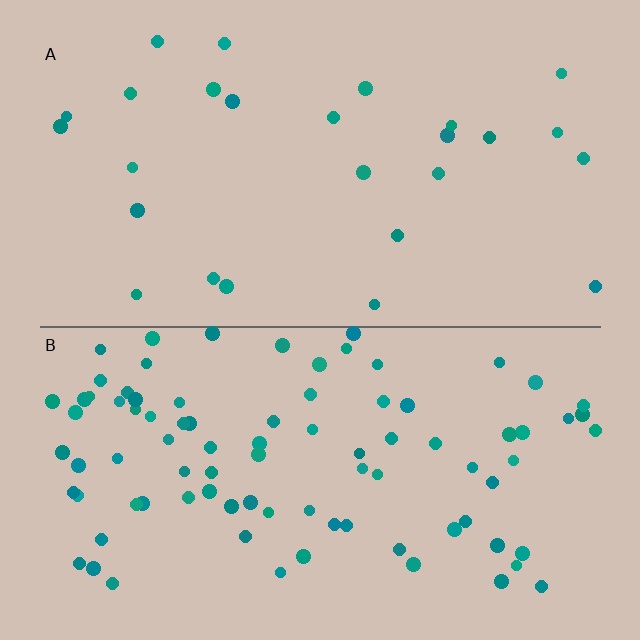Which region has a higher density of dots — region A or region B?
B (the bottom).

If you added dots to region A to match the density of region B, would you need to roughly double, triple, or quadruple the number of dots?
Approximately triple.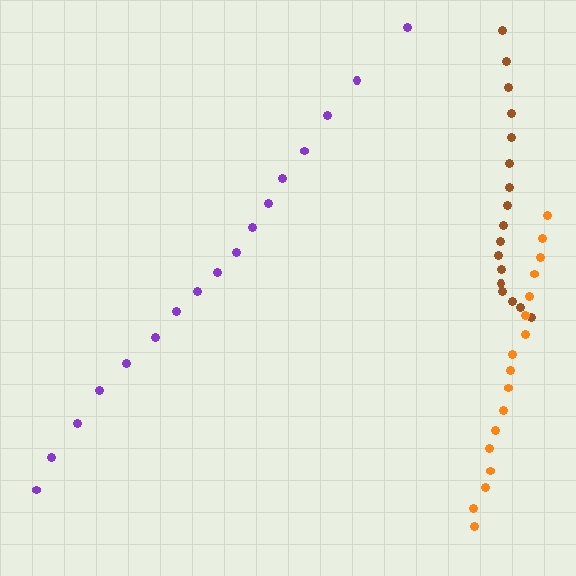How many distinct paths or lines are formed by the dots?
There are 3 distinct paths.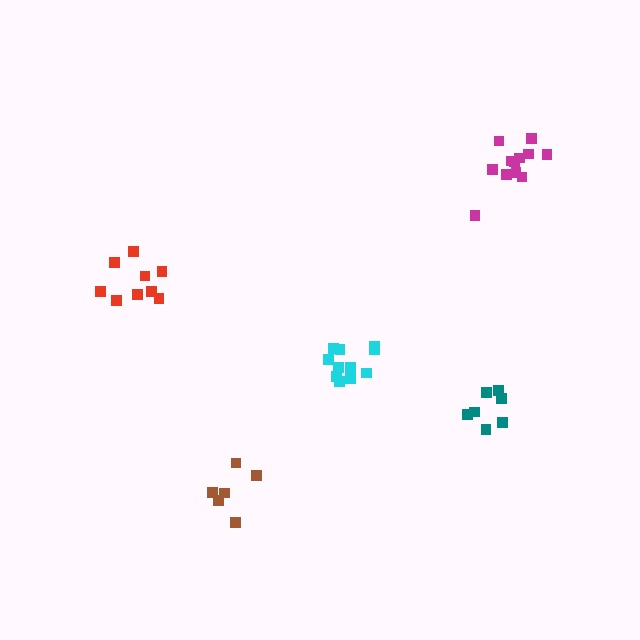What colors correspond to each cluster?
The clusters are colored: magenta, cyan, teal, red, brown.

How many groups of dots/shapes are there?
There are 5 groups.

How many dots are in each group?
Group 1: 12 dots, Group 2: 11 dots, Group 3: 7 dots, Group 4: 9 dots, Group 5: 6 dots (45 total).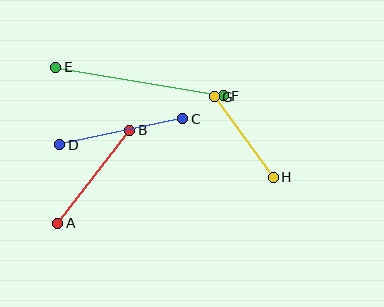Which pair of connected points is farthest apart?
Points E and F are farthest apart.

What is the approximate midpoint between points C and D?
The midpoint is at approximately (121, 132) pixels.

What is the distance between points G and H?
The distance is approximately 100 pixels.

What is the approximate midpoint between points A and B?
The midpoint is at approximately (94, 177) pixels.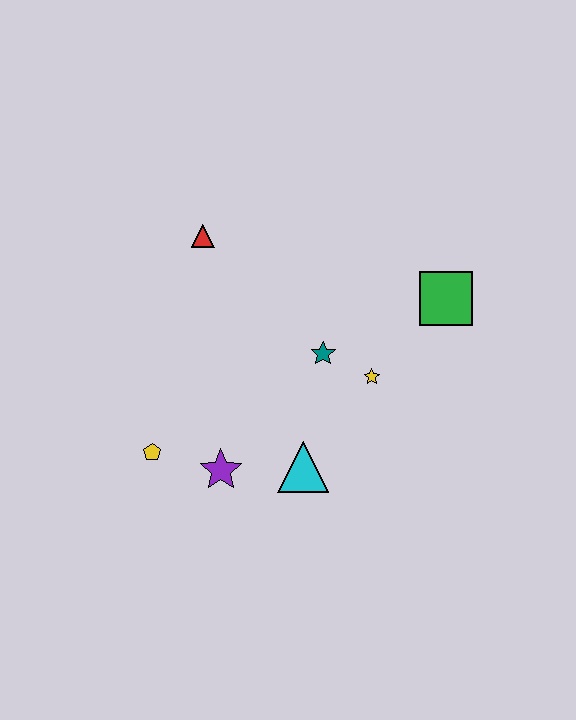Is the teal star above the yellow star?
Yes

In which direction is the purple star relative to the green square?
The purple star is to the left of the green square.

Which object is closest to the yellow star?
The teal star is closest to the yellow star.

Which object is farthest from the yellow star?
The yellow pentagon is farthest from the yellow star.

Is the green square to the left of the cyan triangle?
No